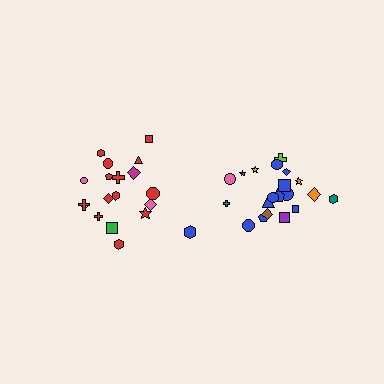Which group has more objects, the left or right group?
The right group.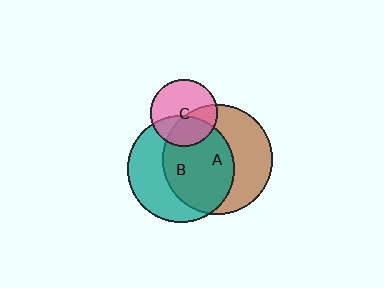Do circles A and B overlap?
Yes.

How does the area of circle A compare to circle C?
Approximately 2.7 times.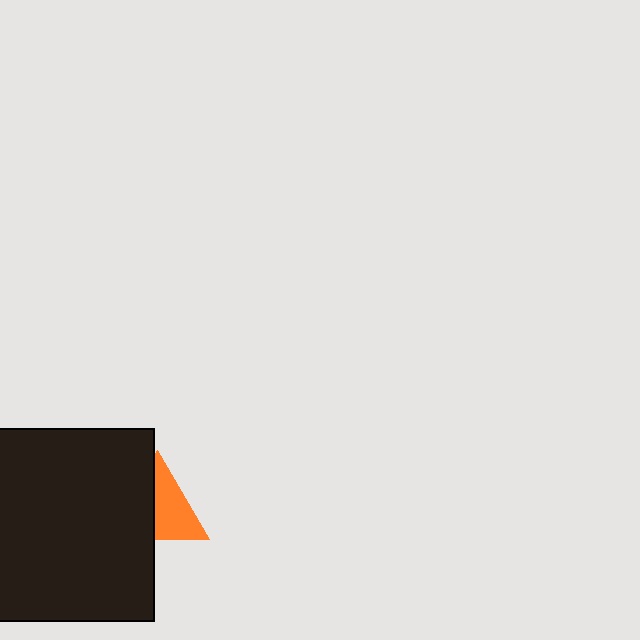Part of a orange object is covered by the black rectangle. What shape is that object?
It is a triangle.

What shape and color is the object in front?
The object in front is a black rectangle.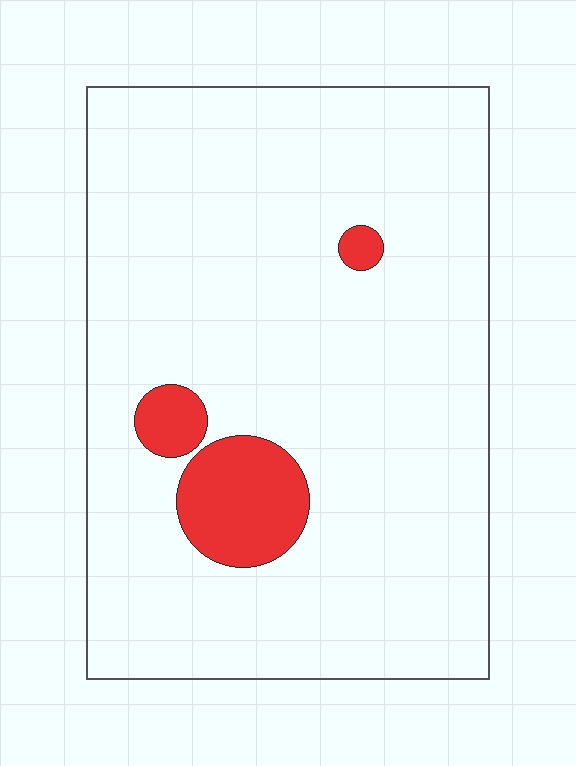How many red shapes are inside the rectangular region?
3.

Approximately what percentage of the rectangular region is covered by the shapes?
Approximately 10%.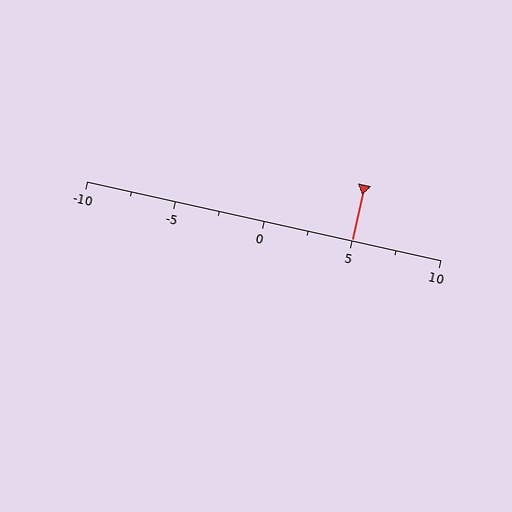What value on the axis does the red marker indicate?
The marker indicates approximately 5.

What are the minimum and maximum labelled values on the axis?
The axis runs from -10 to 10.